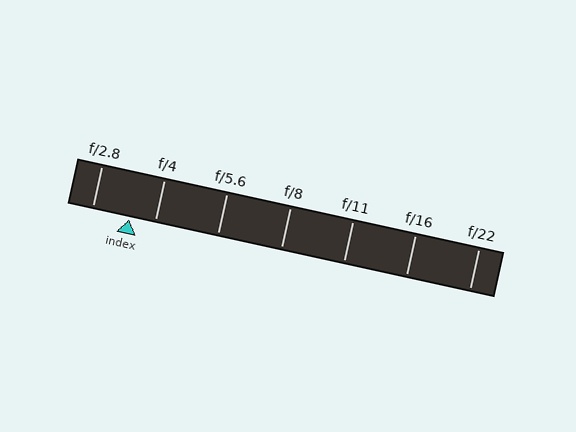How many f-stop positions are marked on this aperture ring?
There are 7 f-stop positions marked.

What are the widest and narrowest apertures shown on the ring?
The widest aperture shown is f/2.8 and the narrowest is f/22.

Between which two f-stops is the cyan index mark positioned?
The index mark is between f/2.8 and f/4.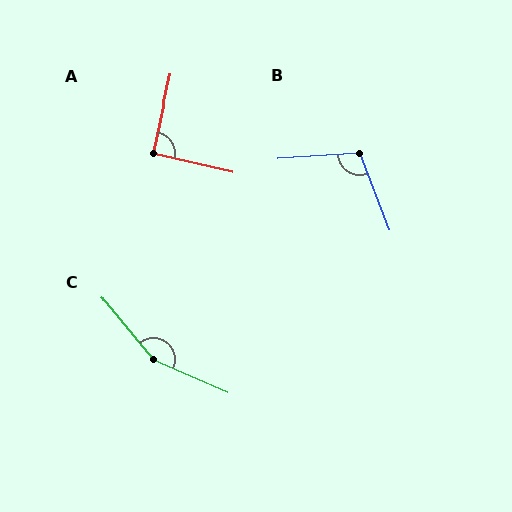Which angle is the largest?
C, at approximately 153 degrees.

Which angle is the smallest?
A, at approximately 91 degrees.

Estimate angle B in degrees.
Approximately 107 degrees.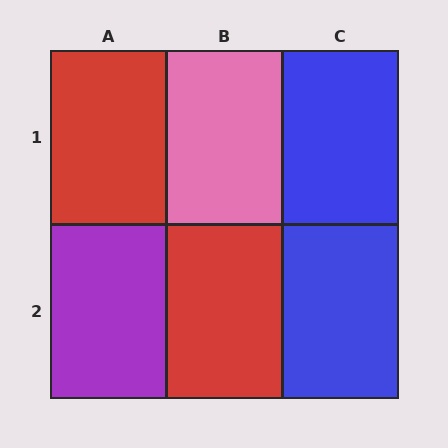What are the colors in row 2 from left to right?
Purple, red, blue.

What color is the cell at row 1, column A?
Red.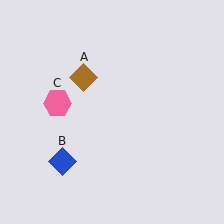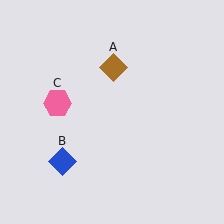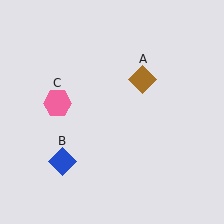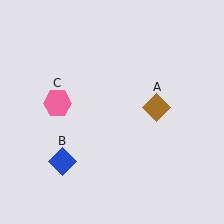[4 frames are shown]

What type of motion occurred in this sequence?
The brown diamond (object A) rotated clockwise around the center of the scene.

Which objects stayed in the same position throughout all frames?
Blue diamond (object B) and pink hexagon (object C) remained stationary.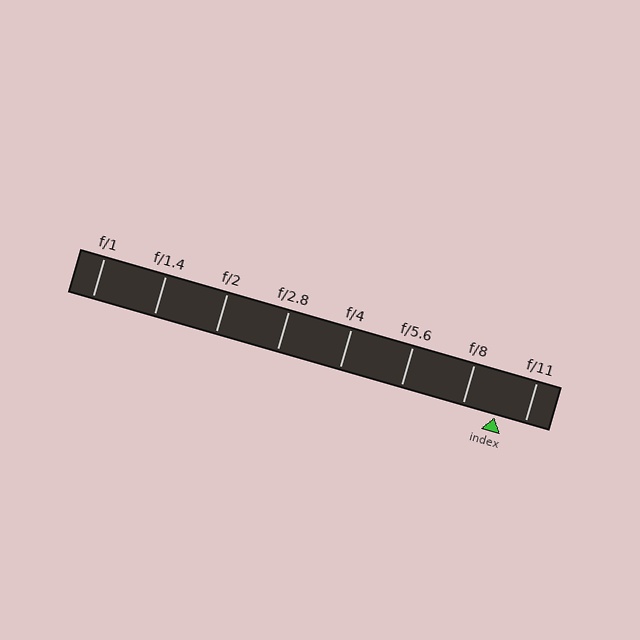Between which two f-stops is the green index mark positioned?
The index mark is between f/8 and f/11.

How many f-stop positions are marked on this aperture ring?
There are 8 f-stop positions marked.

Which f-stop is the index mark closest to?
The index mark is closest to f/11.